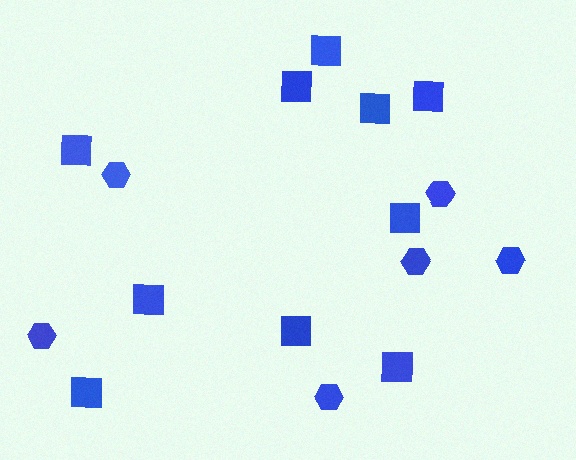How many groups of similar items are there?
There are 2 groups: one group of hexagons (6) and one group of squares (10).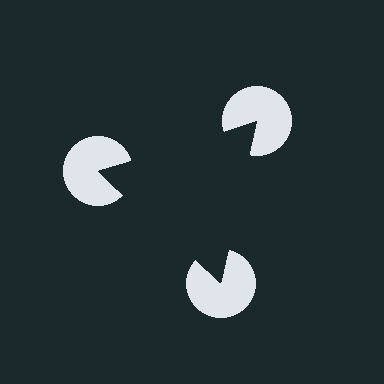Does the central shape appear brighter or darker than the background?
It typically appears slightly darker than the background, even though no actual brightness change is drawn.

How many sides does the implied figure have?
3 sides.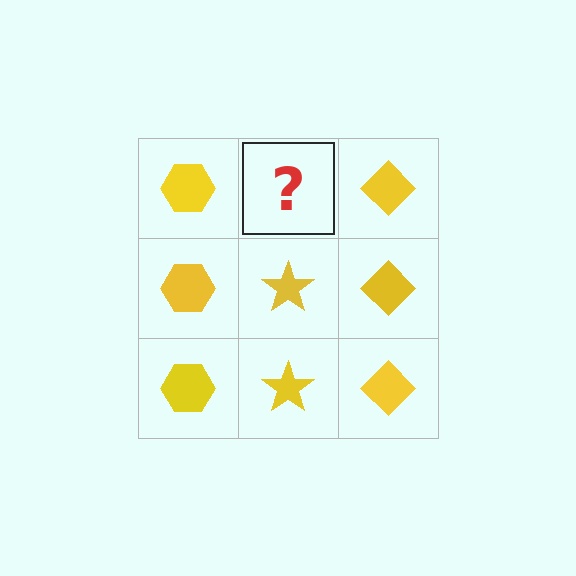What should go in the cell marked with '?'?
The missing cell should contain a yellow star.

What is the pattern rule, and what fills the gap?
The rule is that each column has a consistent shape. The gap should be filled with a yellow star.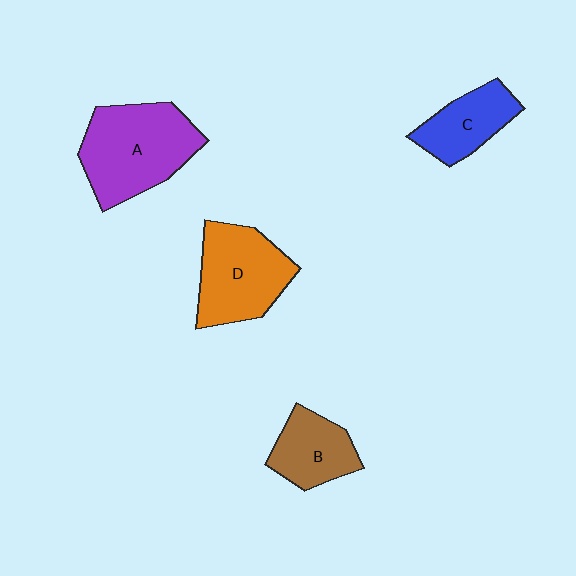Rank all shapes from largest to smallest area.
From largest to smallest: A (purple), D (orange), B (brown), C (blue).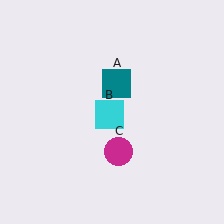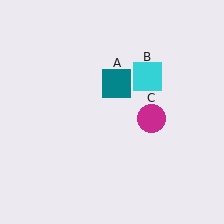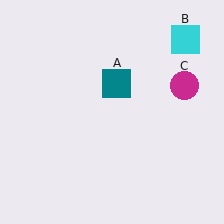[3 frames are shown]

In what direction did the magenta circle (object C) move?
The magenta circle (object C) moved up and to the right.